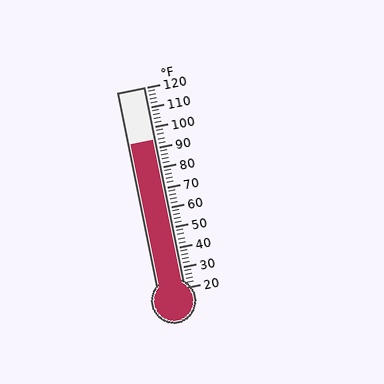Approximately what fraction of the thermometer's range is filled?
The thermometer is filled to approximately 75% of its range.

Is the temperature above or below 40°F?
The temperature is above 40°F.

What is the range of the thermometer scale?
The thermometer scale ranges from 20°F to 120°F.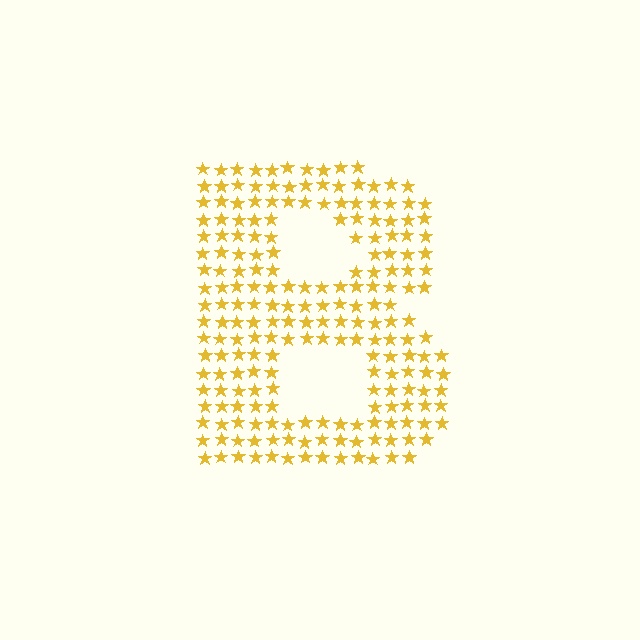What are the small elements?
The small elements are stars.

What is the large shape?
The large shape is the letter B.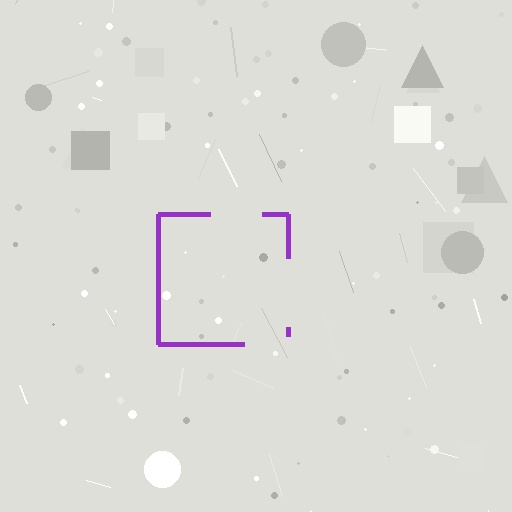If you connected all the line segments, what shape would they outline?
They would outline a square.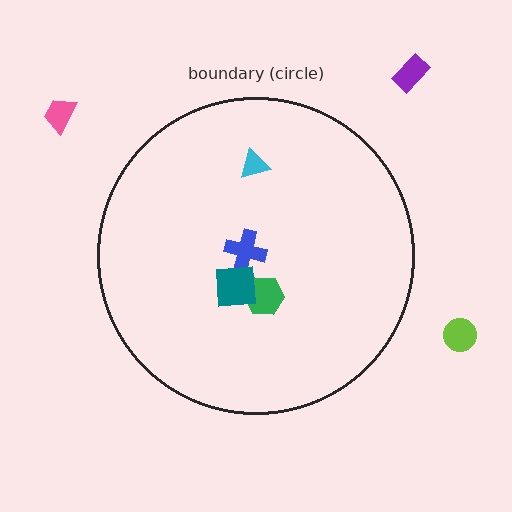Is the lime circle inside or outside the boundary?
Outside.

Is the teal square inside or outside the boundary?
Inside.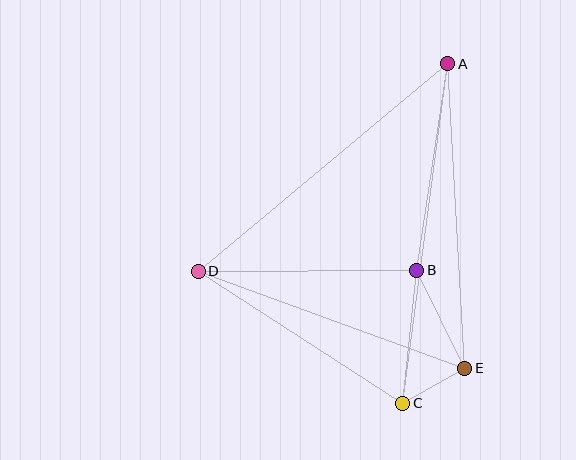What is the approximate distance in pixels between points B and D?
The distance between B and D is approximately 219 pixels.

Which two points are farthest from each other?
Points A and C are farthest from each other.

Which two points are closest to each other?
Points C and E are closest to each other.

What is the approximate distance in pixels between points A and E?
The distance between A and E is approximately 305 pixels.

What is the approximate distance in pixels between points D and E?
The distance between D and E is approximately 283 pixels.